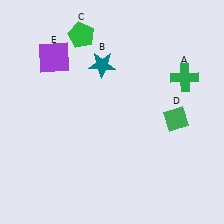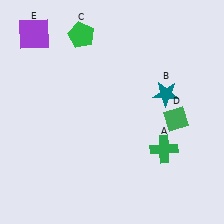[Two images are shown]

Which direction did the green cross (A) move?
The green cross (A) moved down.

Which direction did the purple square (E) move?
The purple square (E) moved up.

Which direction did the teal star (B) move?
The teal star (B) moved right.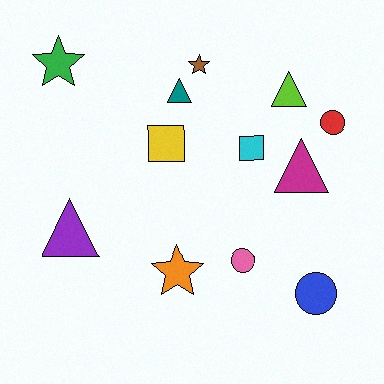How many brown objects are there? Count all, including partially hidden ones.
There is 1 brown object.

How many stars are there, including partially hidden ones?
There are 3 stars.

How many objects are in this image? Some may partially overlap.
There are 12 objects.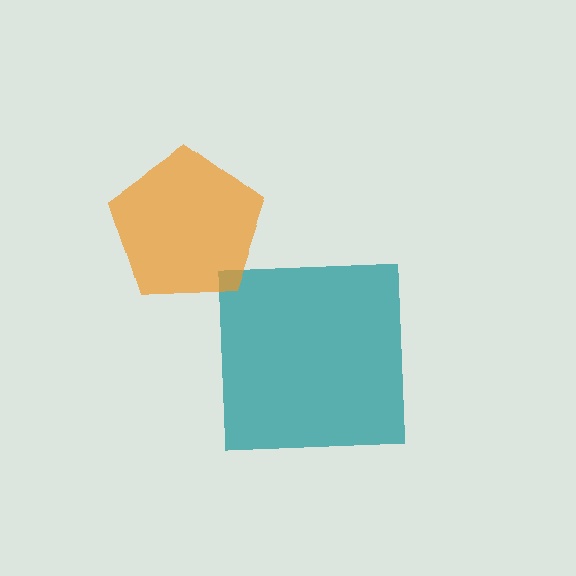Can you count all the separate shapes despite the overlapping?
Yes, there are 2 separate shapes.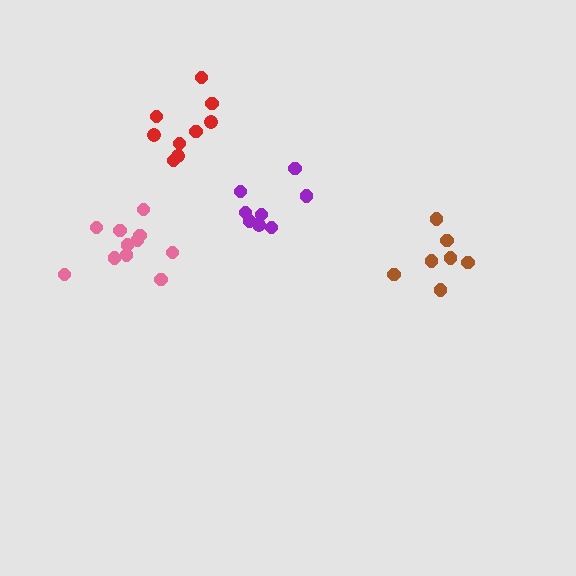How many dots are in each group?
Group 1: 9 dots, Group 2: 9 dots, Group 3: 7 dots, Group 4: 11 dots (36 total).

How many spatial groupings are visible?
There are 4 spatial groupings.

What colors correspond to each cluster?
The clusters are colored: red, purple, brown, pink.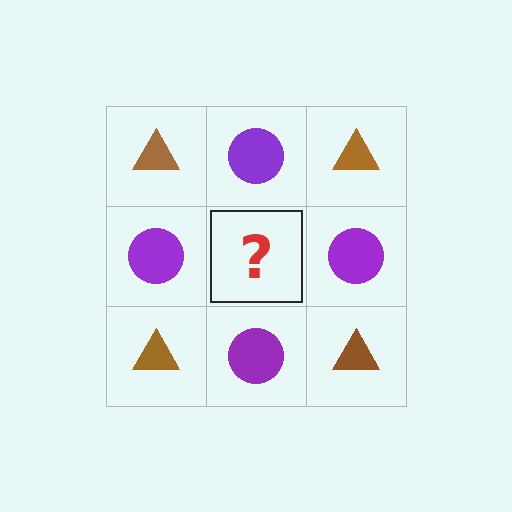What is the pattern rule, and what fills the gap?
The rule is that it alternates brown triangle and purple circle in a checkerboard pattern. The gap should be filled with a brown triangle.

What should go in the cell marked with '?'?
The missing cell should contain a brown triangle.